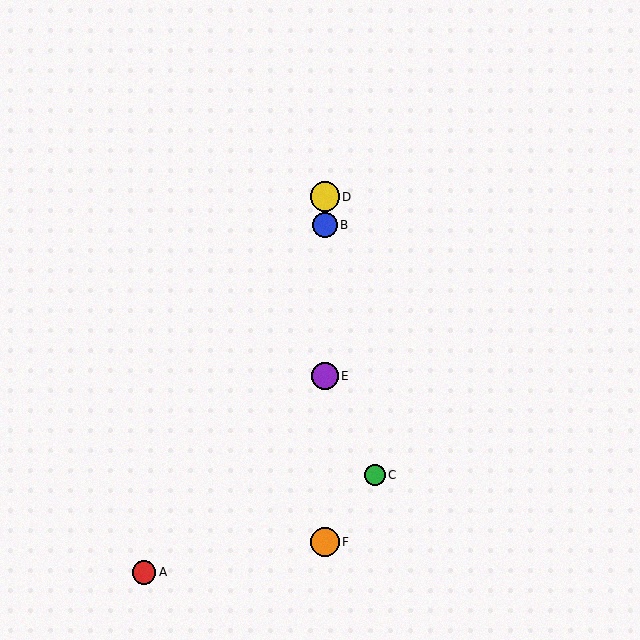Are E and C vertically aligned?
No, E is at x≈325 and C is at x≈375.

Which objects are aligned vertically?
Objects B, D, E, F are aligned vertically.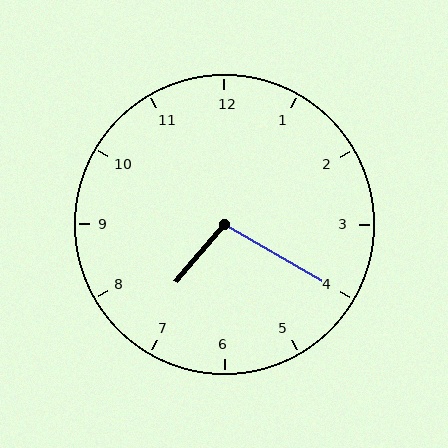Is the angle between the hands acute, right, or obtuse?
It is obtuse.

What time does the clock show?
7:20.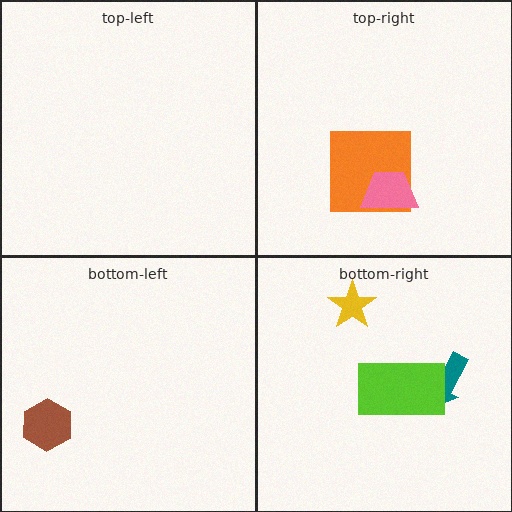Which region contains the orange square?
The top-right region.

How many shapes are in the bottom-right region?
3.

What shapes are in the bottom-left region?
The brown hexagon.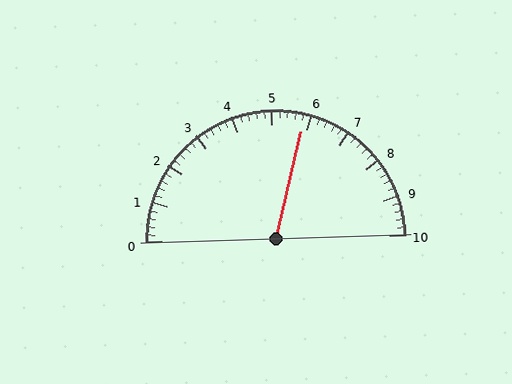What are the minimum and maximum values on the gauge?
The gauge ranges from 0 to 10.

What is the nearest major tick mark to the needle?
The nearest major tick mark is 6.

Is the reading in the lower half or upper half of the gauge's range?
The reading is in the upper half of the range (0 to 10).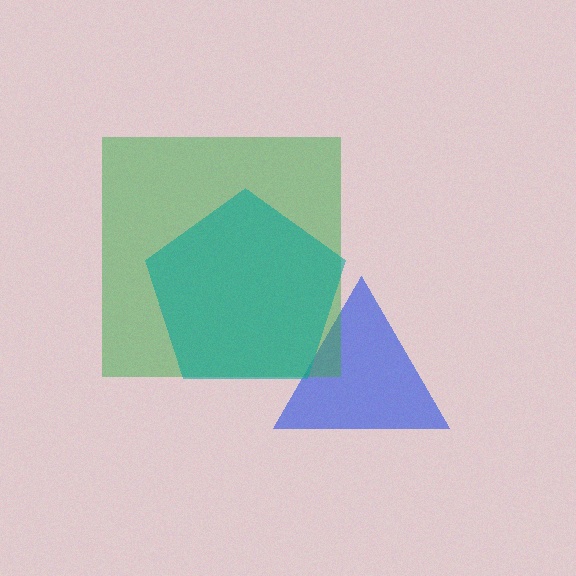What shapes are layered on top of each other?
The layered shapes are: a blue triangle, a green square, a teal pentagon.